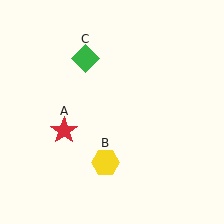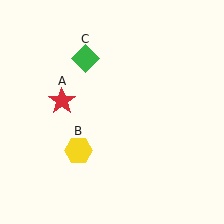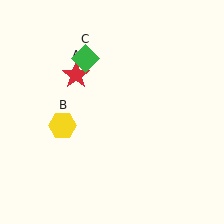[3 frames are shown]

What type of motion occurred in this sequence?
The red star (object A), yellow hexagon (object B) rotated clockwise around the center of the scene.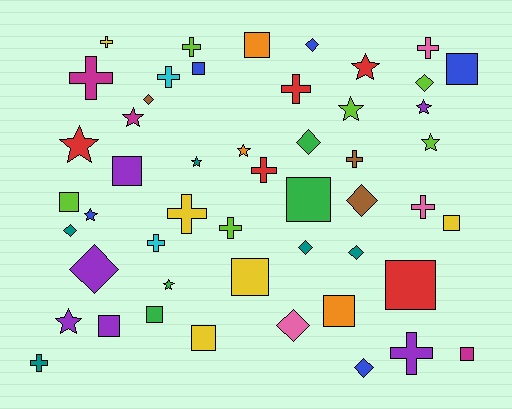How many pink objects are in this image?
There are 3 pink objects.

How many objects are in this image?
There are 50 objects.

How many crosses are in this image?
There are 14 crosses.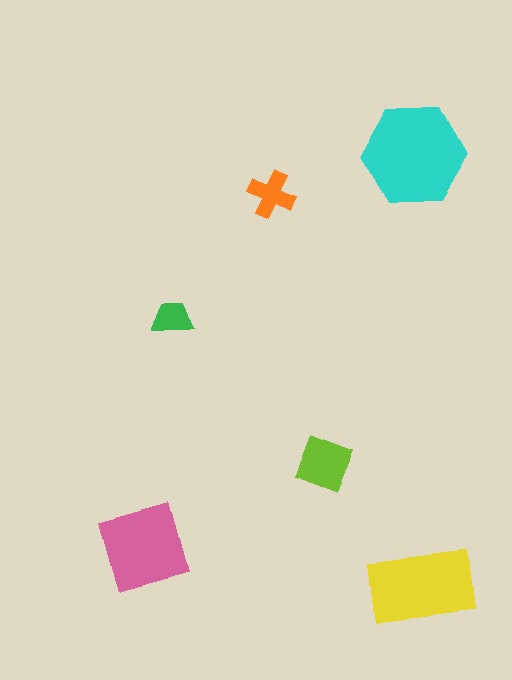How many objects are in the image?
There are 6 objects in the image.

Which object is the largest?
The cyan hexagon.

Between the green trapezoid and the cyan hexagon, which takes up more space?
The cyan hexagon.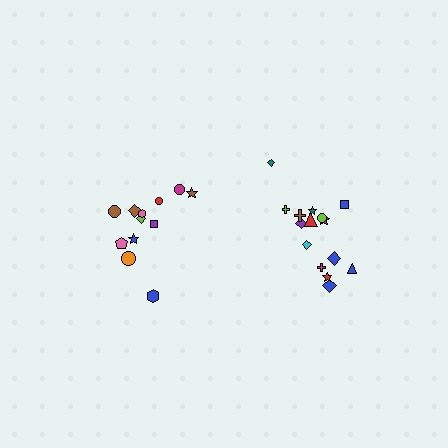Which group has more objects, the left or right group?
The right group.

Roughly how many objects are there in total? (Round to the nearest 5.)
Roughly 25 objects in total.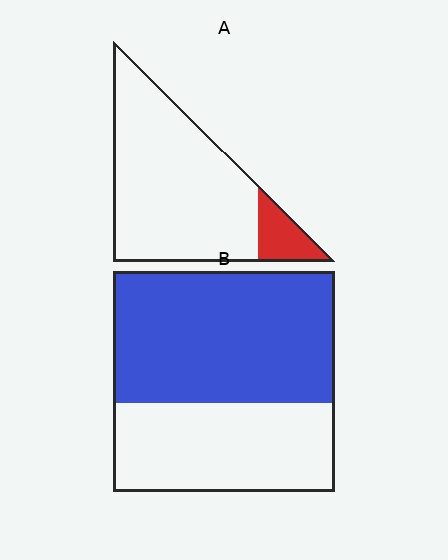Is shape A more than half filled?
No.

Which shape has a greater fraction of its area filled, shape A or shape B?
Shape B.